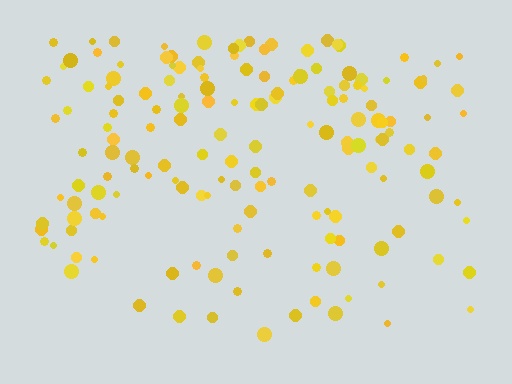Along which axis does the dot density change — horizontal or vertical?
Vertical.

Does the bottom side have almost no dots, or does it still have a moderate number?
Still a moderate number, just noticeably fewer than the top.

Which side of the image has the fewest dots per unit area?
The bottom.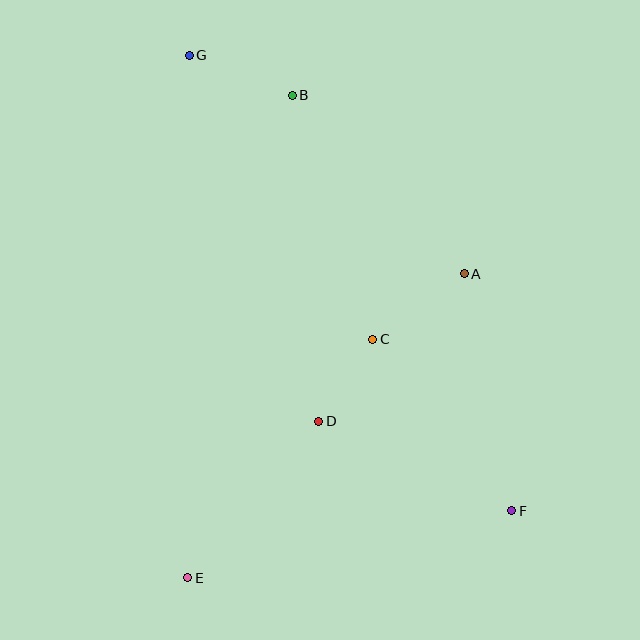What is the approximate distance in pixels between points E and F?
The distance between E and F is approximately 331 pixels.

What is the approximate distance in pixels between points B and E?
The distance between B and E is approximately 494 pixels.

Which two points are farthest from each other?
Points F and G are farthest from each other.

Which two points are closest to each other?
Points C and D are closest to each other.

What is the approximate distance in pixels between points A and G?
The distance between A and G is approximately 351 pixels.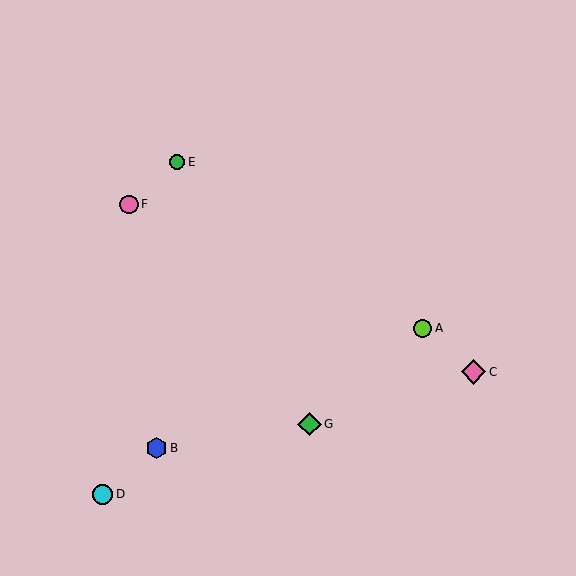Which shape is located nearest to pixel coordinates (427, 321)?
The lime circle (labeled A) at (423, 328) is nearest to that location.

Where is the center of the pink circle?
The center of the pink circle is at (129, 204).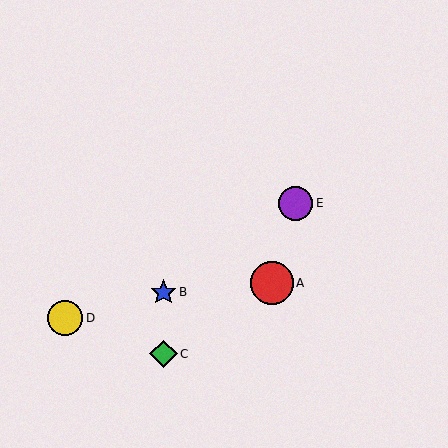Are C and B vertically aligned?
Yes, both are at x≈164.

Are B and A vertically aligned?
No, B is at x≈164 and A is at x≈272.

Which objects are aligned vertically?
Objects B, C are aligned vertically.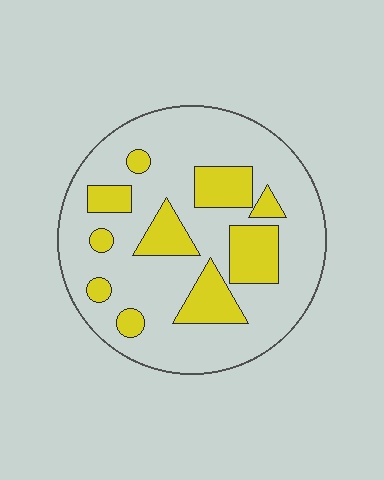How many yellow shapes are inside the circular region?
10.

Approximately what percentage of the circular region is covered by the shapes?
Approximately 25%.